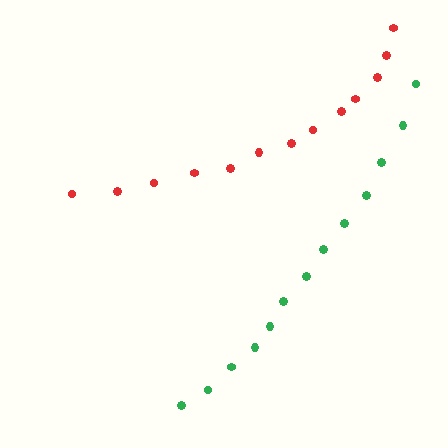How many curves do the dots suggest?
There are 2 distinct paths.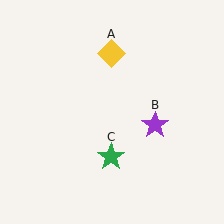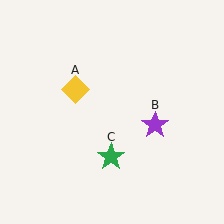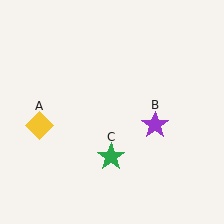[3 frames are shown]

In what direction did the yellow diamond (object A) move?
The yellow diamond (object A) moved down and to the left.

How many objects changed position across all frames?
1 object changed position: yellow diamond (object A).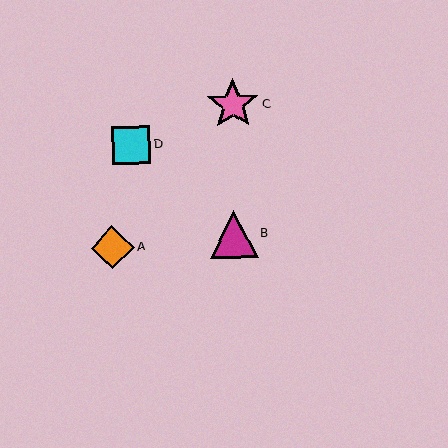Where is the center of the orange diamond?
The center of the orange diamond is at (112, 247).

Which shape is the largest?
The pink star (labeled C) is the largest.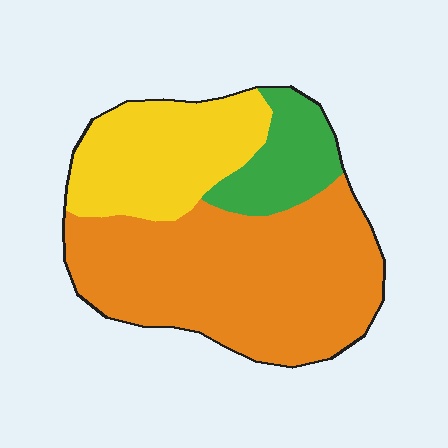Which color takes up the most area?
Orange, at roughly 60%.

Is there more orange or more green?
Orange.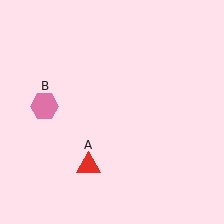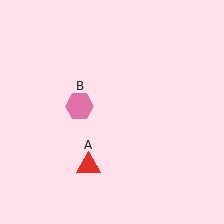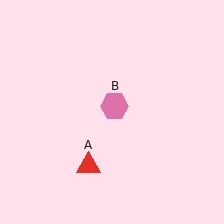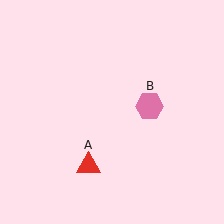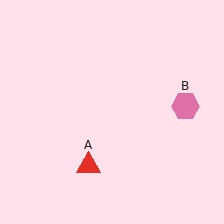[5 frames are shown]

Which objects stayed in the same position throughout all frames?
Red triangle (object A) remained stationary.